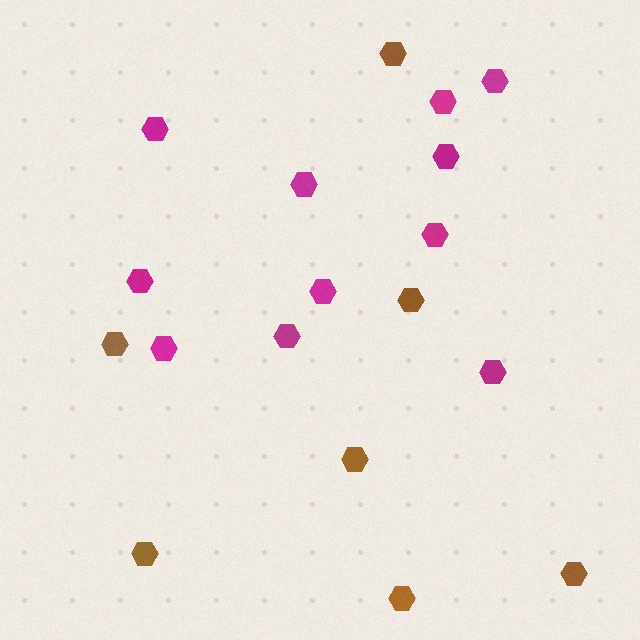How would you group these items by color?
There are 2 groups: one group of magenta hexagons (11) and one group of brown hexagons (7).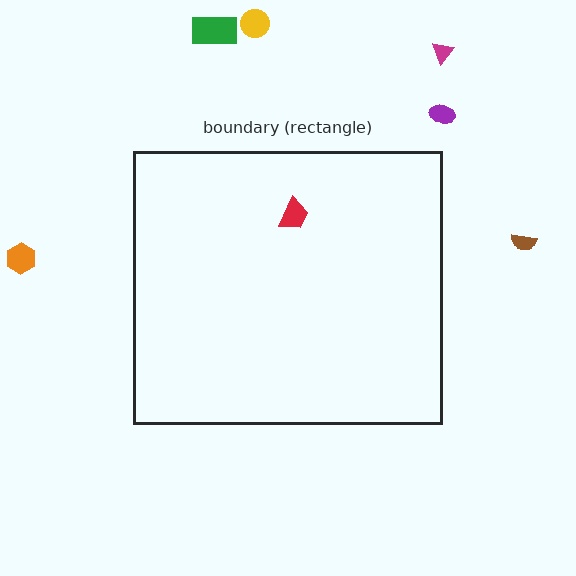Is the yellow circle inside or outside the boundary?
Outside.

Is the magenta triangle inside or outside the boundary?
Outside.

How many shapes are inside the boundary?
1 inside, 6 outside.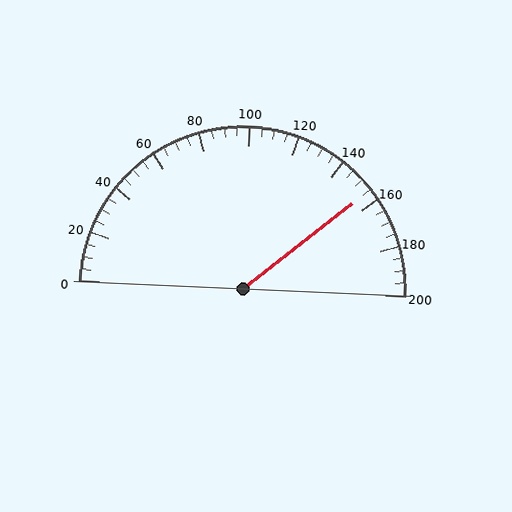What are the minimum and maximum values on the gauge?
The gauge ranges from 0 to 200.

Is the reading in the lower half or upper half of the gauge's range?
The reading is in the upper half of the range (0 to 200).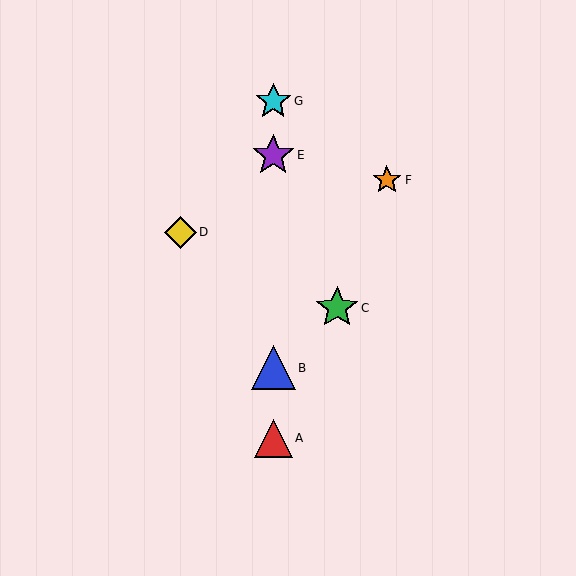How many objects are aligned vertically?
4 objects (A, B, E, G) are aligned vertically.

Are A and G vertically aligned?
Yes, both are at x≈273.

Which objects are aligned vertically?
Objects A, B, E, G are aligned vertically.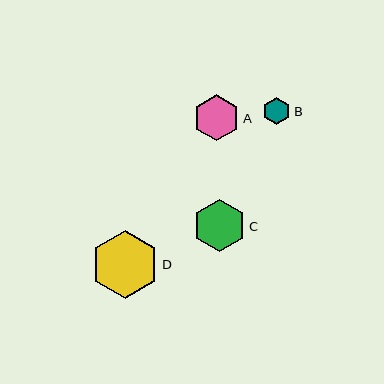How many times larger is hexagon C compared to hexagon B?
Hexagon C is approximately 1.9 times the size of hexagon B.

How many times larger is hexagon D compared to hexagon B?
Hexagon D is approximately 2.5 times the size of hexagon B.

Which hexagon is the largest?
Hexagon D is the largest with a size of approximately 68 pixels.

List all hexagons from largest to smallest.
From largest to smallest: D, C, A, B.